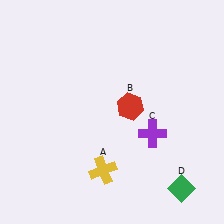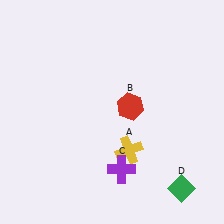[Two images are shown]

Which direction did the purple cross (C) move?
The purple cross (C) moved down.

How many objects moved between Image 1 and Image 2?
2 objects moved between the two images.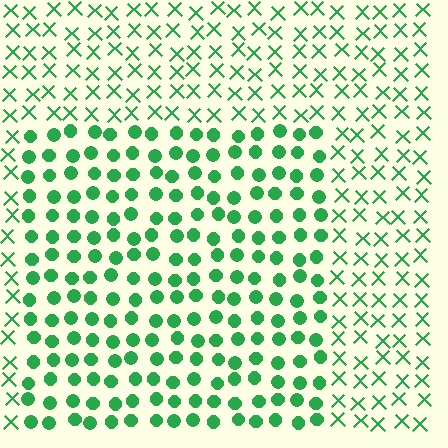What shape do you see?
I see a rectangle.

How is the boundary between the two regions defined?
The boundary is defined by a change in element shape: circles inside vs. X marks outside. All elements share the same color and spacing.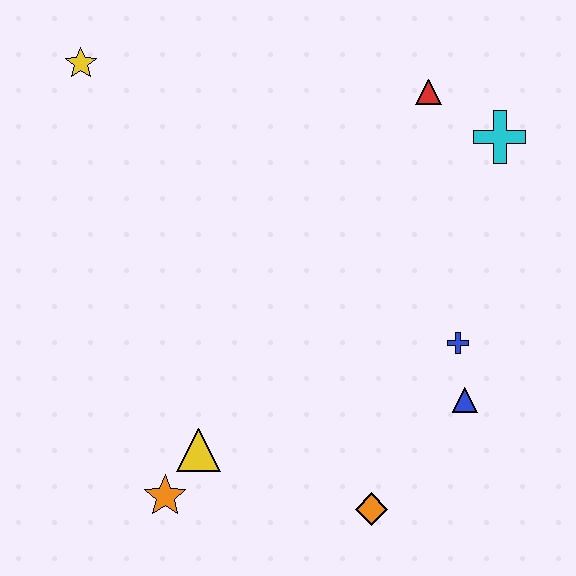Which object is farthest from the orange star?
The cyan cross is farthest from the orange star.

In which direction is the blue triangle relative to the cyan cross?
The blue triangle is below the cyan cross.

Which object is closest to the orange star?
The yellow triangle is closest to the orange star.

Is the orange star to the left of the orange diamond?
Yes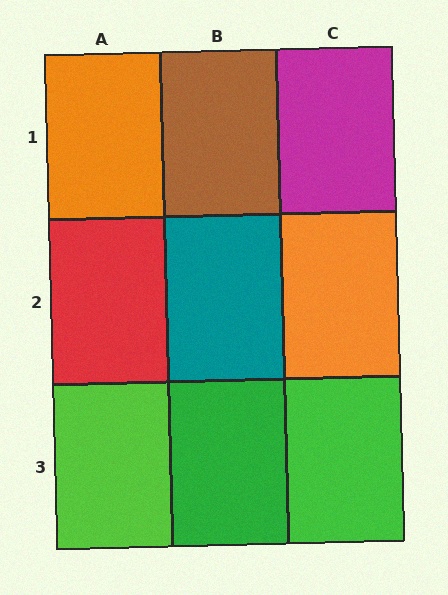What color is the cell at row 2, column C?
Orange.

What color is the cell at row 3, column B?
Green.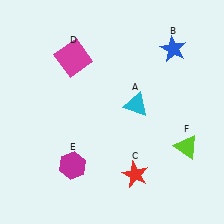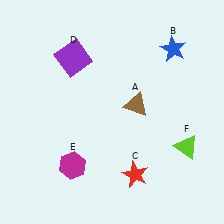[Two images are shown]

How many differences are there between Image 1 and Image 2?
There are 2 differences between the two images.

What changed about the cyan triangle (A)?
In Image 1, A is cyan. In Image 2, it changed to brown.